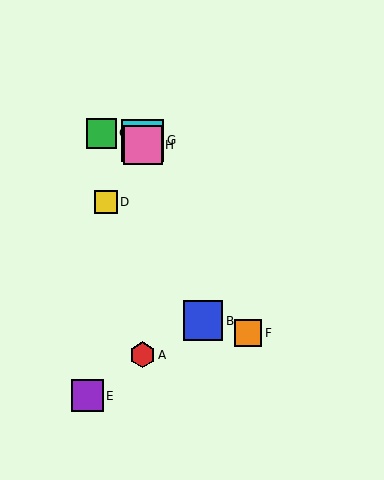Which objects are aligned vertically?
Objects A, G, H are aligned vertically.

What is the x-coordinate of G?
Object G is at x≈143.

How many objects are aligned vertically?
3 objects (A, G, H) are aligned vertically.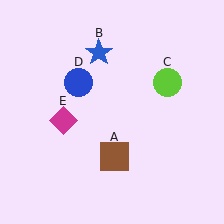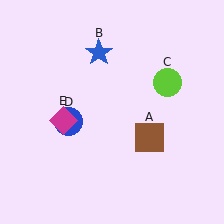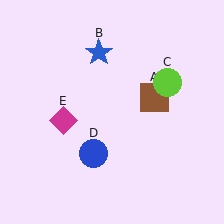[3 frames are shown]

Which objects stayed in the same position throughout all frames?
Blue star (object B) and lime circle (object C) and magenta diamond (object E) remained stationary.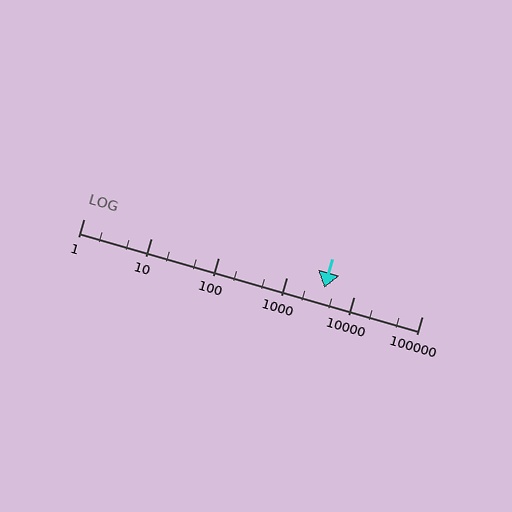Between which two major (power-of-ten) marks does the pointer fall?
The pointer is between 1000 and 10000.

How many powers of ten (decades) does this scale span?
The scale spans 5 decades, from 1 to 100000.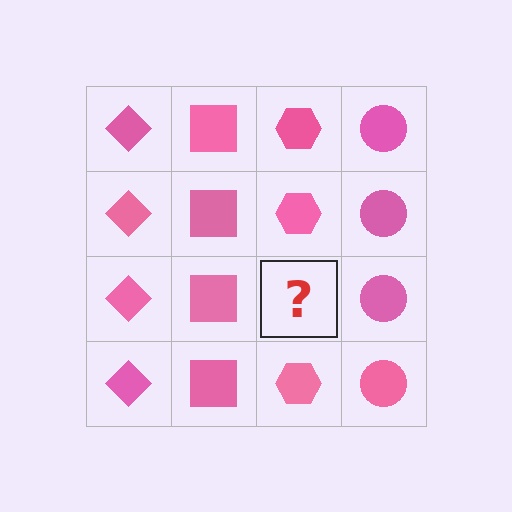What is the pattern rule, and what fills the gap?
The rule is that each column has a consistent shape. The gap should be filled with a pink hexagon.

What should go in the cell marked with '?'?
The missing cell should contain a pink hexagon.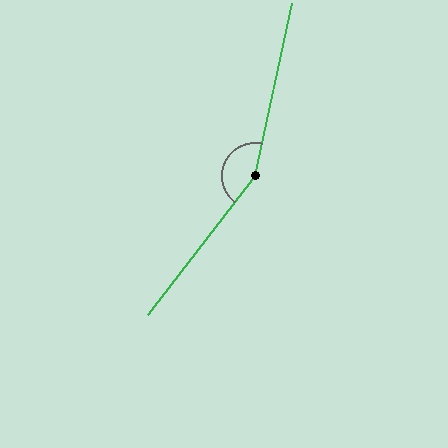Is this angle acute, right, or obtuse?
It is obtuse.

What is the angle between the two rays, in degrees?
Approximately 154 degrees.